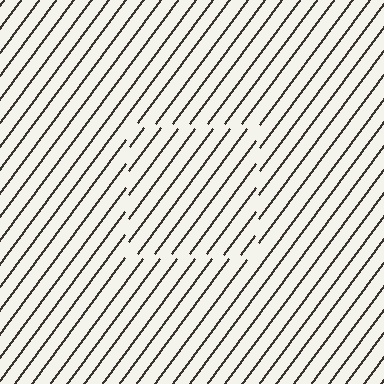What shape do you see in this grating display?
An illusory square. The interior of the shape contains the same grating, shifted by half a period — the contour is defined by the phase discontinuity where line-ends from the inner and outer gratings abut.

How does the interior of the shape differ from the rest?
The interior of the shape contains the same grating, shifted by half a period — the contour is defined by the phase discontinuity where line-ends from the inner and outer gratings abut.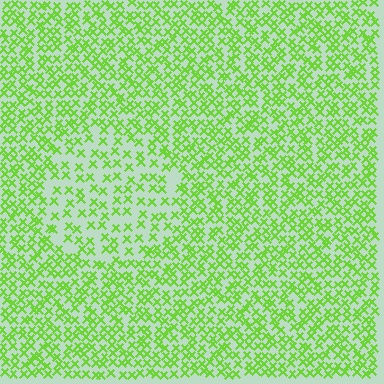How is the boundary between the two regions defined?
The boundary is defined by a change in element density (approximately 1.8x ratio). All elements are the same color, size, and shape.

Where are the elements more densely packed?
The elements are more densely packed outside the circle boundary.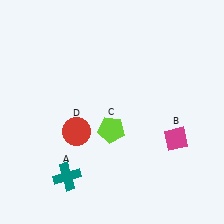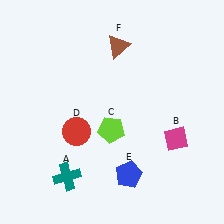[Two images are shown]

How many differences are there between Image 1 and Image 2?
There are 2 differences between the two images.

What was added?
A blue pentagon (E), a brown triangle (F) were added in Image 2.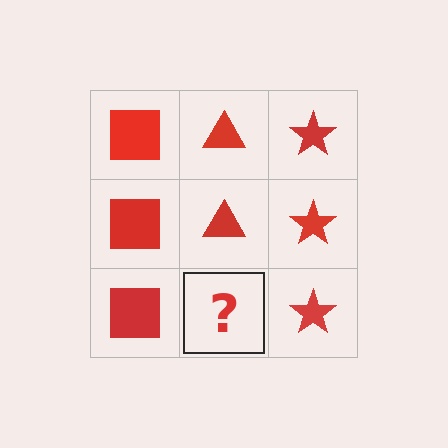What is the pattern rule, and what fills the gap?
The rule is that each column has a consistent shape. The gap should be filled with a red triangle.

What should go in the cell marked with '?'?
The missing cell should contain a red triangle.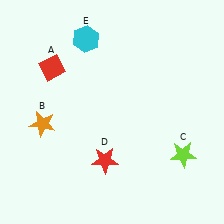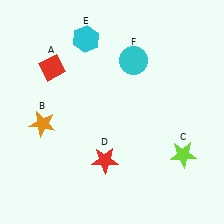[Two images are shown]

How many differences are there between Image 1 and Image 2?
There is 1 difference between the two images.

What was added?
A cyan circle (F) was added in Image 2.